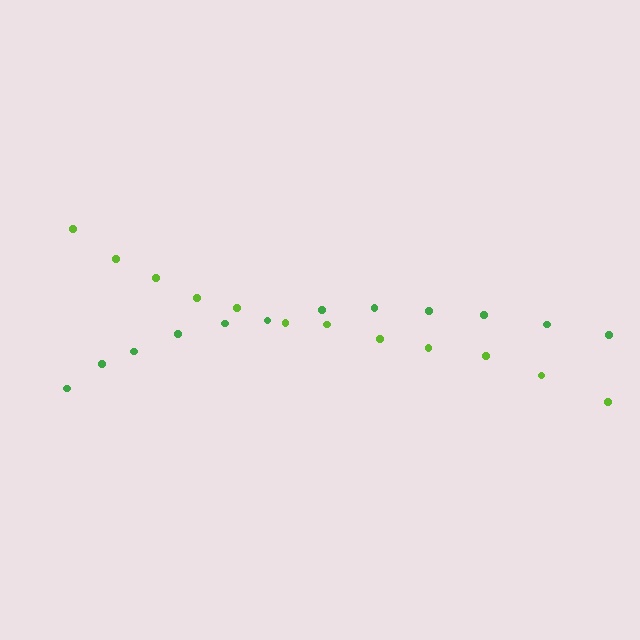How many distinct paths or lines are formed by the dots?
There are 2 distinct paths.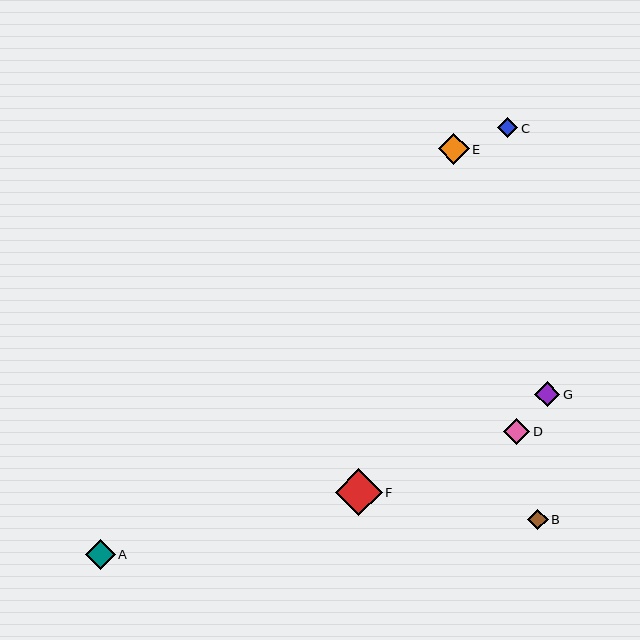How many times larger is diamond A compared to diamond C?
Diamond A is approximately 1.5 times the size of diamond C.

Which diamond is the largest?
Diamond F is the largest with a size of approximately 47 pixels.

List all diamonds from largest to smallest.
From largest to smallest: F, E, A, D, G, B, C.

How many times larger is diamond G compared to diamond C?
Diamond G is approximately 1.2 times the size of diamond C.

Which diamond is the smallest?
Diamond C is the smallest with a size of approximately 20 pixels.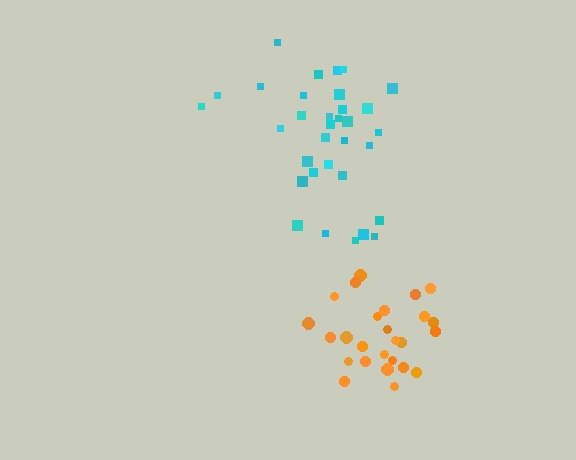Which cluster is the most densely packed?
Orange.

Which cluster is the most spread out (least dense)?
Cyan.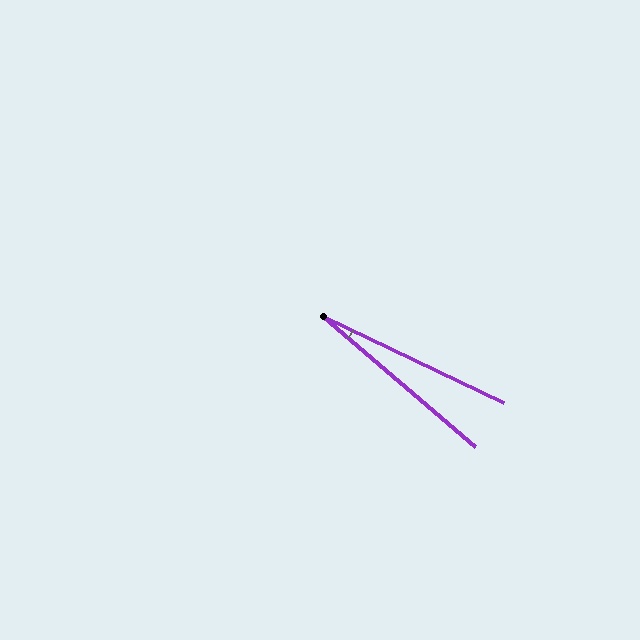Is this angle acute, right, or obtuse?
It is acute.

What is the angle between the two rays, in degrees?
Approximately 15 degrees.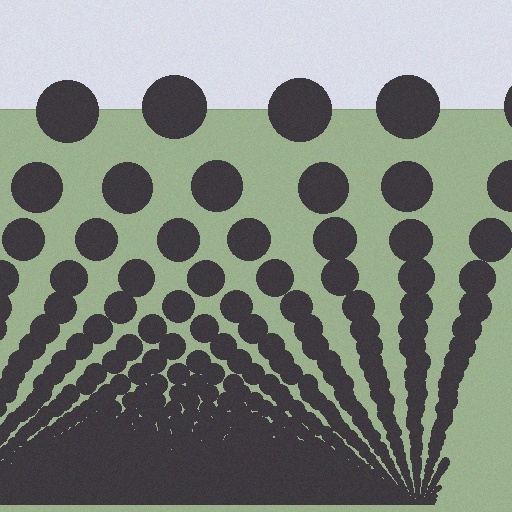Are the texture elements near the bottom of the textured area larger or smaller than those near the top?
Smaller. The gradient is inverted — elements near the bottom are smaller and denser.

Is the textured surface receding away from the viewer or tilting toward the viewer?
The surface appears to tilt toward the viewer. Texture elements get larger and sparser toward the top.